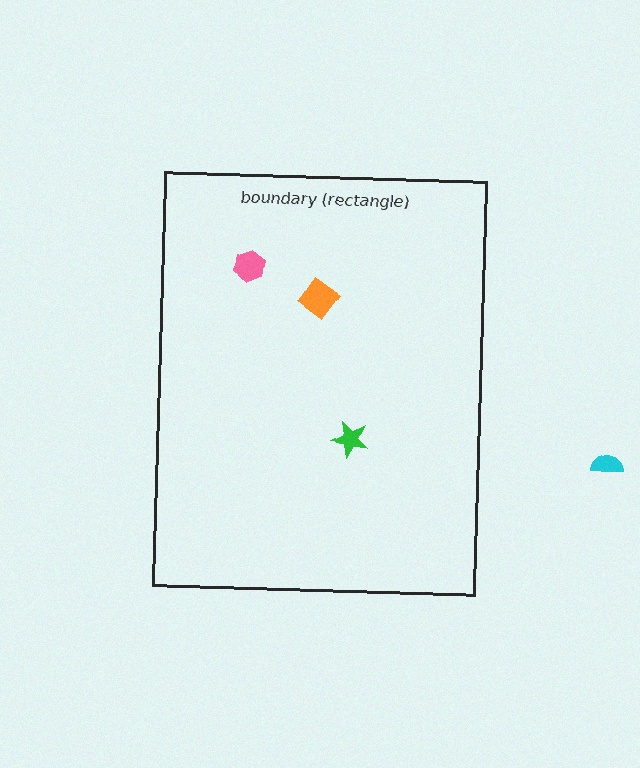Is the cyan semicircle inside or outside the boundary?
Outside.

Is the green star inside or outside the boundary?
Inside.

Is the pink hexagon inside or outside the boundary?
Inside.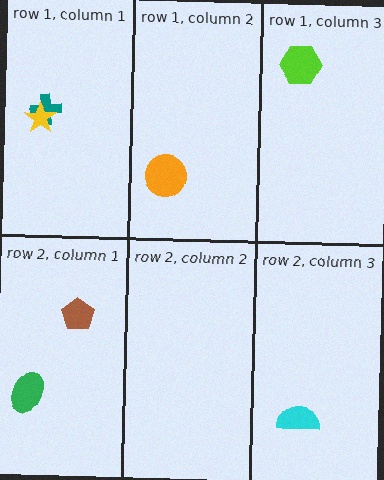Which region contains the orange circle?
The row 1, column 2 region.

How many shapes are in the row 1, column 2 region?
1.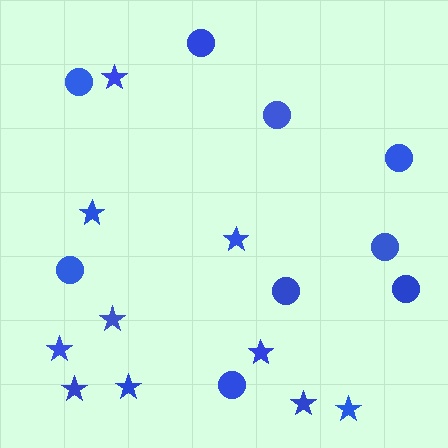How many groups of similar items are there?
There are 2 groups: one group of stars (10) and one group of circles (9).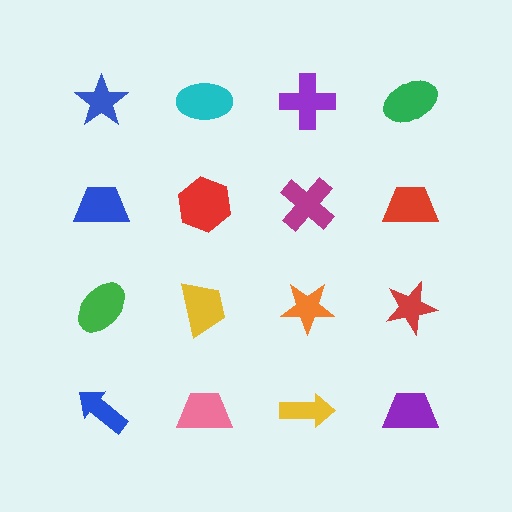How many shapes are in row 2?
4 shapes.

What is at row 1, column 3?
A purple cross.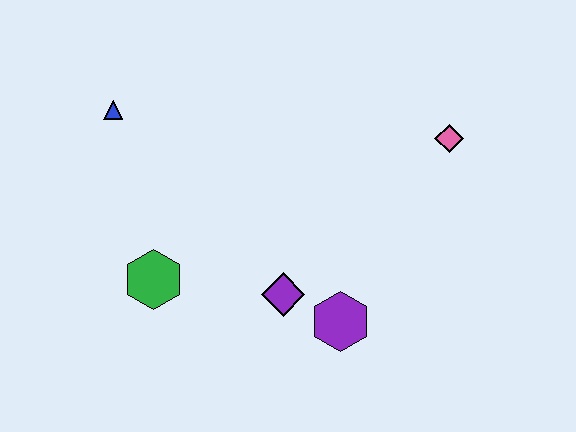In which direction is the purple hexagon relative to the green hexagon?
The purple hexagon is to the right of the green hexagon.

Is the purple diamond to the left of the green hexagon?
No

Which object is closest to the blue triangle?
The green hexagon is closest to the blue triangle.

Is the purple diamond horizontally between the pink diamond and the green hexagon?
Yes